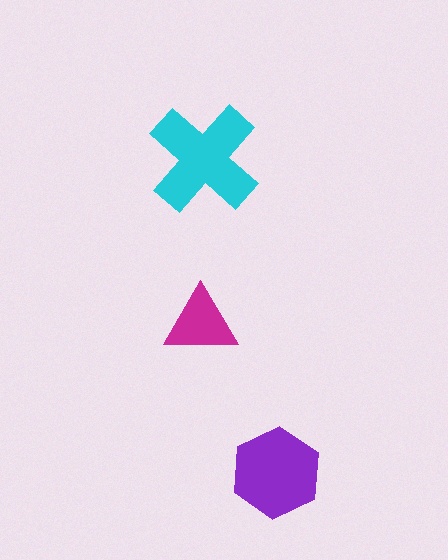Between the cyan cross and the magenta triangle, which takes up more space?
The cyan cross.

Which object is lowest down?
The purple hexagon is bottommost.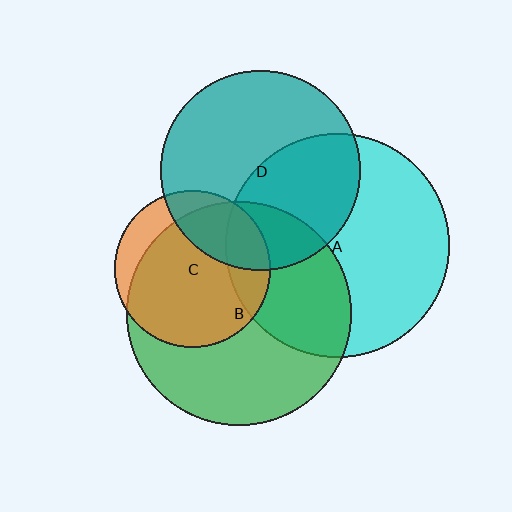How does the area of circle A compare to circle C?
Approximately 2.1 times.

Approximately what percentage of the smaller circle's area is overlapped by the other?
Approximately 80%.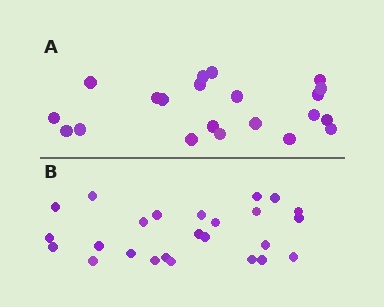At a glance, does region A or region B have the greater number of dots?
Region B (the bottom region) has more dots.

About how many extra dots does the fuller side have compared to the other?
Region B has about 4 more dots than region A.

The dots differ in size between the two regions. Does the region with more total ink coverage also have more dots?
No. Region A has more total ink coverage because its dots are larger, but region B actually contains more individual dots. Total area can be misleading — the number of items is what matters here.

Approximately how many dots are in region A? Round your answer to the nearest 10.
About 20 dots. (The exact count is 21, which rounds to 20.)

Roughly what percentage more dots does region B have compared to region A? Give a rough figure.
About 20% more.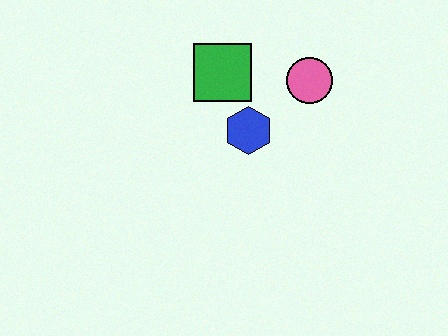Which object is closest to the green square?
The blue hexagon is closest to the green square.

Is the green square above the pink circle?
Yes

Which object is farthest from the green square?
The pink circle is farthest from the green square.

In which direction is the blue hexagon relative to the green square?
The blue hexagon is below the green square.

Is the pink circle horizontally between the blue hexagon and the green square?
No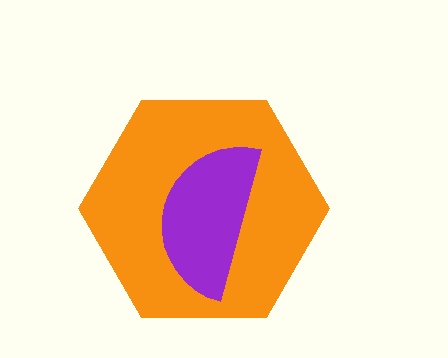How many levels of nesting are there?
2.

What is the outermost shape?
The orange hexagon.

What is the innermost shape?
The purple semicircle.